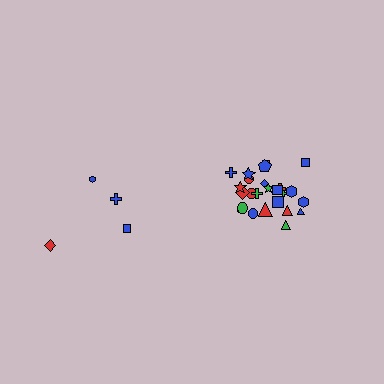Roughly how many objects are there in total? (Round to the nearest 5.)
Roughly 30 objects in total.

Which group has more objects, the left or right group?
The right group.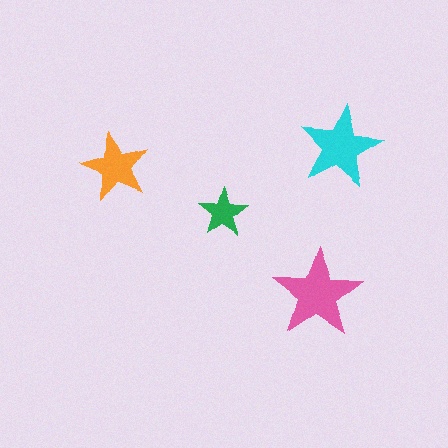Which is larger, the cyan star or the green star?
The cyan one.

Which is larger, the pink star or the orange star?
The pink one.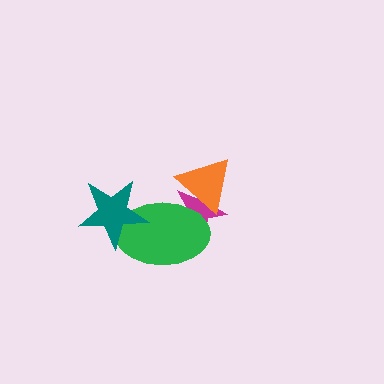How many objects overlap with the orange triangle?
2 objects overlap with the orange triangle.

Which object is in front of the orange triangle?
The green ellipse is in front of the orange triangle.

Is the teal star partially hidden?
No, no other shape covers it.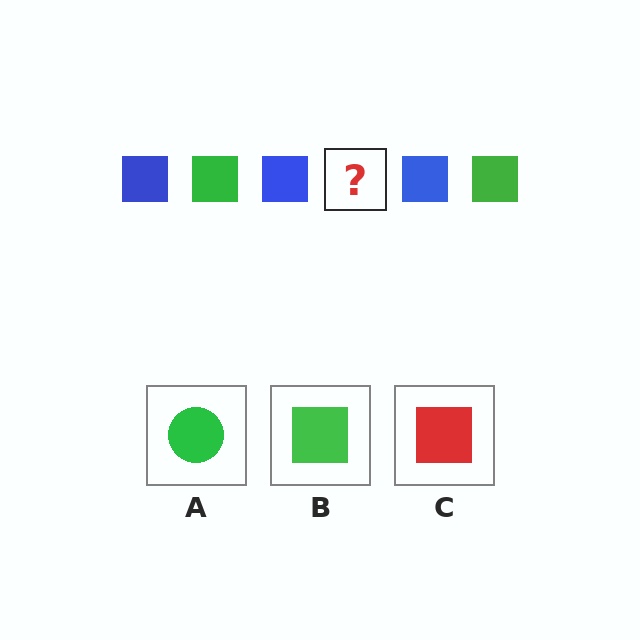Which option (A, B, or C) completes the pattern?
B.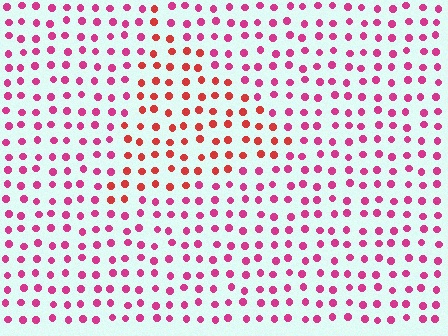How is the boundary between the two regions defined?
The boundary is defined purely by a slight shift in hue (about 33 degrees). Spacing, size, and orientation are identical on both sides.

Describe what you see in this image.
The image is filled with small magenta elements in a uniform arrangement. A triangle-shaped region is visible where the elements are tinted to a slightly different hue, forming a subtle color boundary.